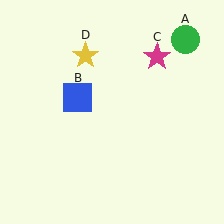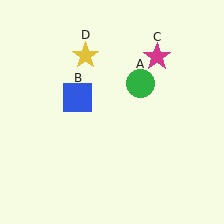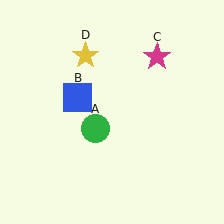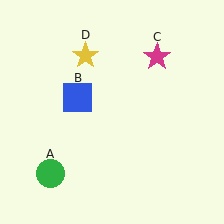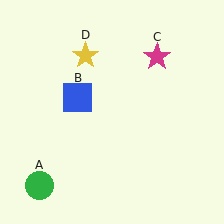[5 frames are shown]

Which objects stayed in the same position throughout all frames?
Blue square (object B) and magenta star (object C) and yellow star (object D) remained stationary.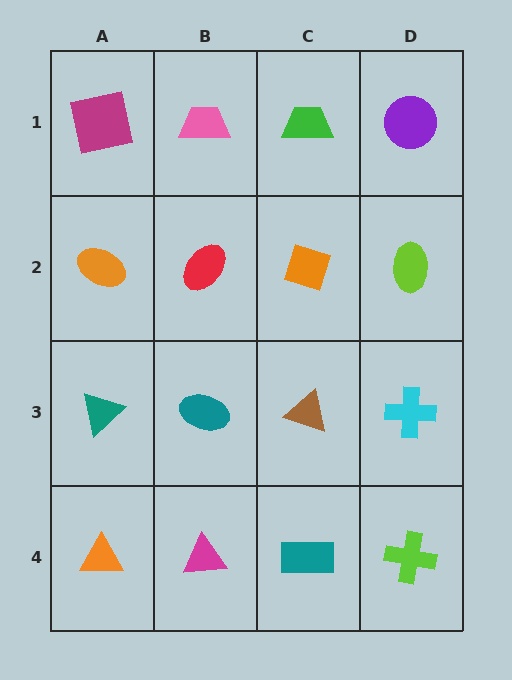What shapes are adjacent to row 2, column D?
A purple circle (row 1, column D), a cyan cross (row 3, column D), an orange diamond (row 2, column C).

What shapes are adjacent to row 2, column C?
A green trapezoid (row 1, column C), a brown triangle (row 3, column C), a red ellipse (row 2, column B), a lime ellipse (row 2, column D).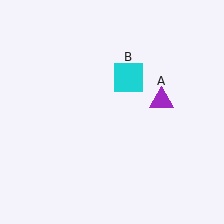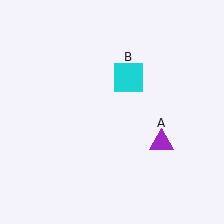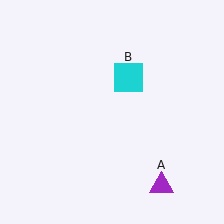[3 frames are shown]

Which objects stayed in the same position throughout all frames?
Cyan square (object B) remained stationary.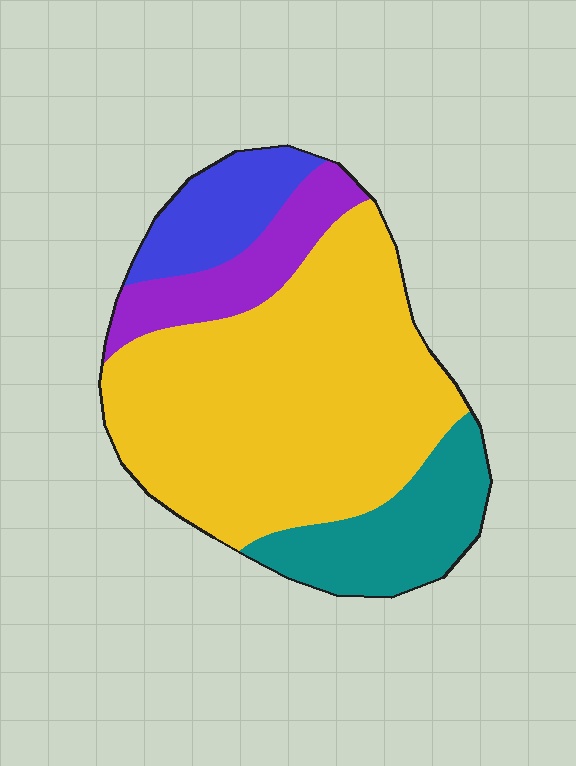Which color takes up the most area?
Yellow, at roughly 60%.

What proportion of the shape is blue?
Blue covers about 10% of the shape.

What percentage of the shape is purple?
Purple takes up less than a quarter of the shape.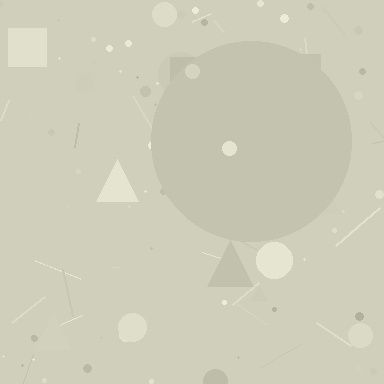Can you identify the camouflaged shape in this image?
The camouflaged shape is a circle.